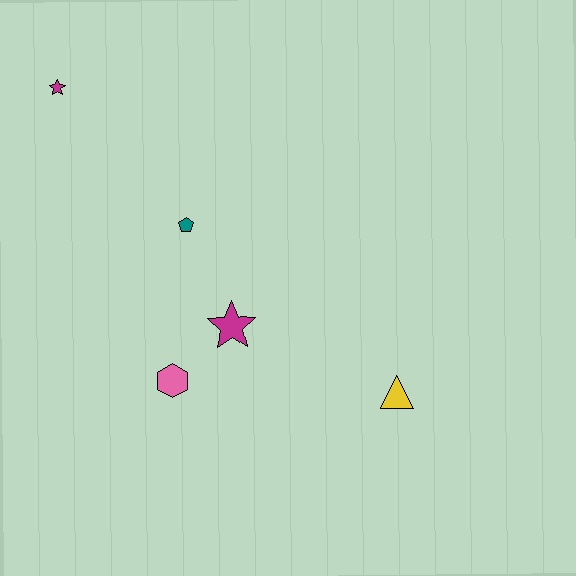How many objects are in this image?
There are 5 objects.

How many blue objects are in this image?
There are no blue objects.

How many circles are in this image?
There are no circles.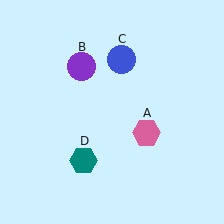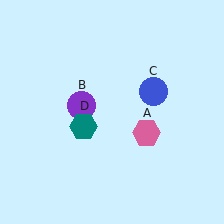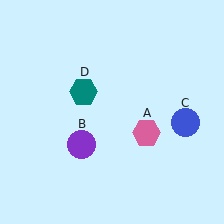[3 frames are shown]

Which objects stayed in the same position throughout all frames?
Pink hexagon (object A) remained stationary.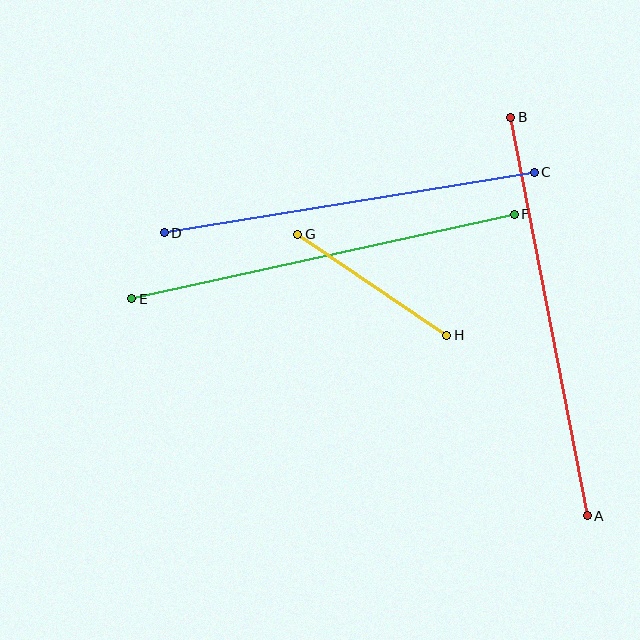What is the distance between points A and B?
The distance is approximately 406 pixels.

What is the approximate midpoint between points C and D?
The midpoint is at approximately (349, 202) pixels.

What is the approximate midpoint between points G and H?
The midpoint is at approximately (372, 285) pixels.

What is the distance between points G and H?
The distance is approximately 180 pixels.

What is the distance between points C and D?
The distance is approximately 375 pixels.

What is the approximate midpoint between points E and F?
The midpoint is at approximately (323, 256) pixels.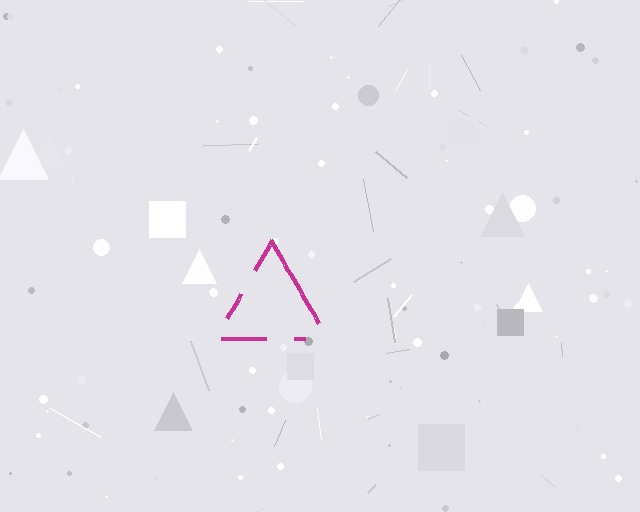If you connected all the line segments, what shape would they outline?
They would outline a triangle.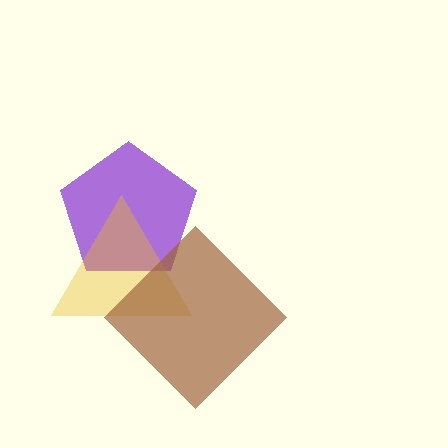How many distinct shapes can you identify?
There are 3 distinct shapes: a purple pentagon, a yellow triangle, a brown diamond.